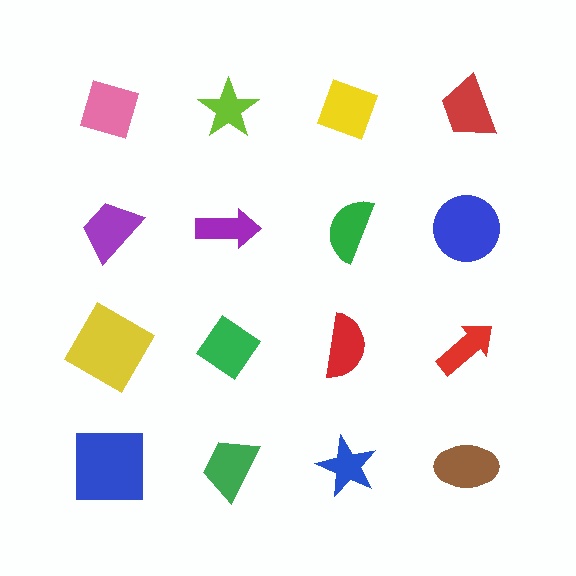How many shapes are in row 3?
4 shapes.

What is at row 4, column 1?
A blue square.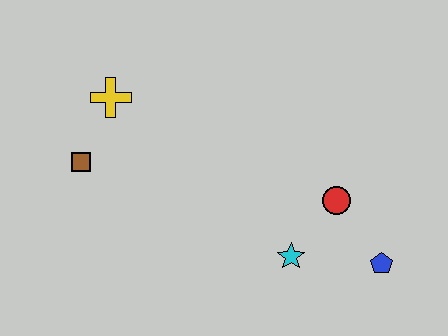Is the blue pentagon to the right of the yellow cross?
Yes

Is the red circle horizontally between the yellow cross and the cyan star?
No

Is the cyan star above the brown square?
No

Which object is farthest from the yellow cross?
The blue pentagon is farthest from the yellow cross.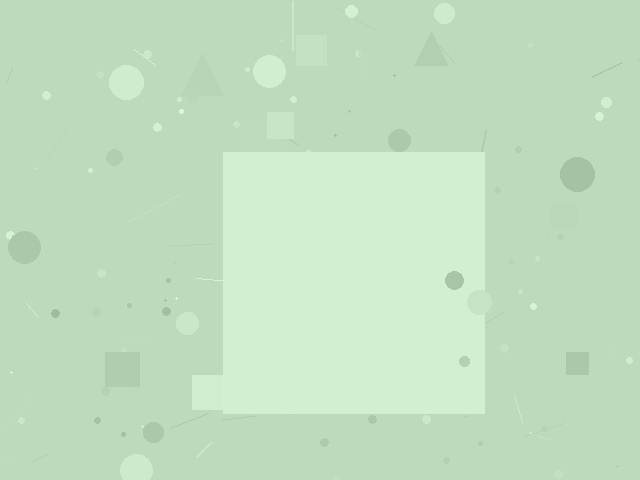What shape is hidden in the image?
A square is hidden in the image.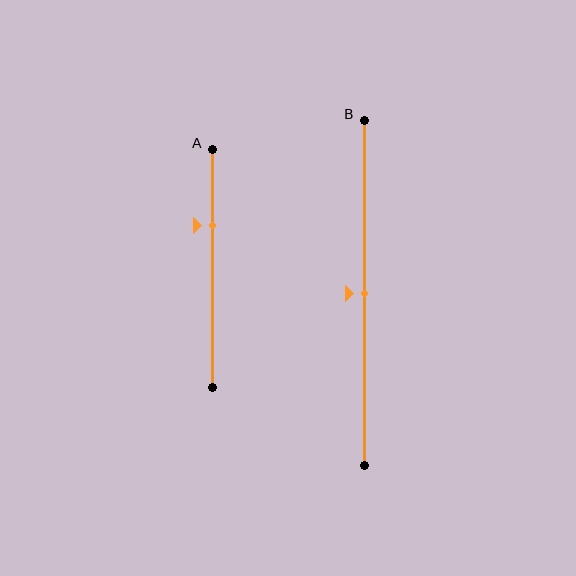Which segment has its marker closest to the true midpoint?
Segment B has its marker closest to the true midpoint.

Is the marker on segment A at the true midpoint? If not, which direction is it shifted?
No, the marker on segment A is shifted upward by about 18% of the segment length.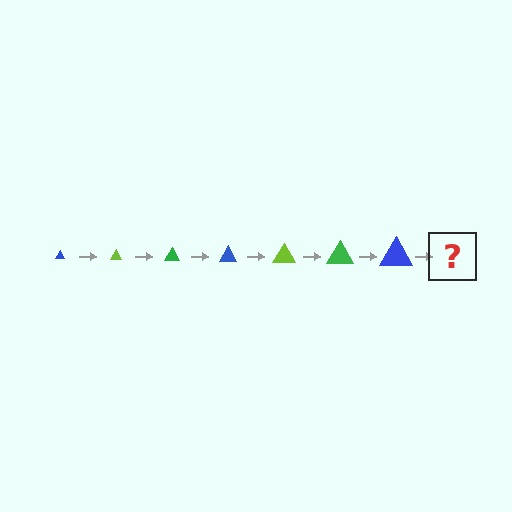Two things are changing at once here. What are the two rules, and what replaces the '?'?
The two rules are that the triangle grows larger each step and the color cycles through blue, lime, and green. The '?' should be a lime triangle, larger than the previous one.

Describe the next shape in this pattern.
It should be a lime triangle, larger than the previous one.